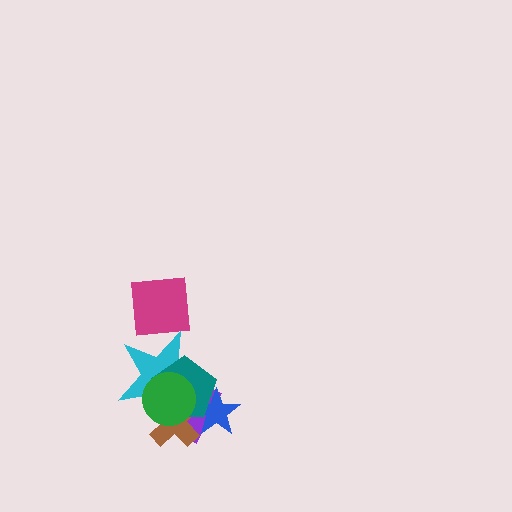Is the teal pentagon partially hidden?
Yes, it is partially covered by another shape.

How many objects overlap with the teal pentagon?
5 objects overlap with the teal pentagon.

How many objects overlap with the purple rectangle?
5 objects overlap with the purple rectangle.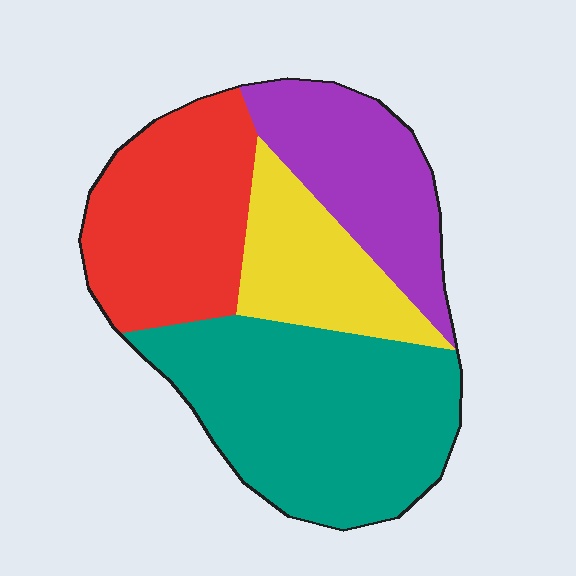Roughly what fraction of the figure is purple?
Purple takes up between a sixth and a third of the figure.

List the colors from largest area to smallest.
From largest to smallest: teal, red, purple, yellow.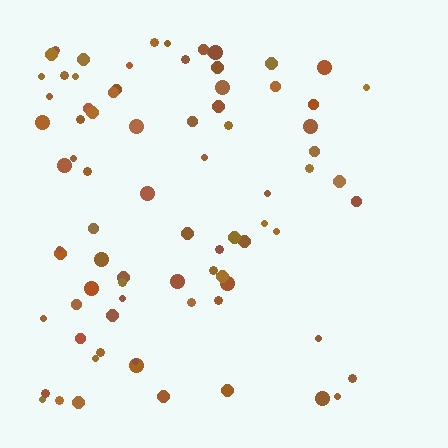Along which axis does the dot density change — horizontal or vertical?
Horizontal.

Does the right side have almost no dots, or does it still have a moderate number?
Still a moderate number, just noticeably fewer than the left.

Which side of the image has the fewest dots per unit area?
The right.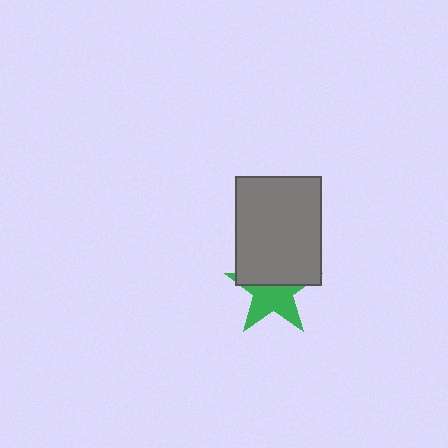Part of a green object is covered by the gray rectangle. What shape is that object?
It is a star.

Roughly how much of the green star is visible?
About half of it is visible (roughly 56%).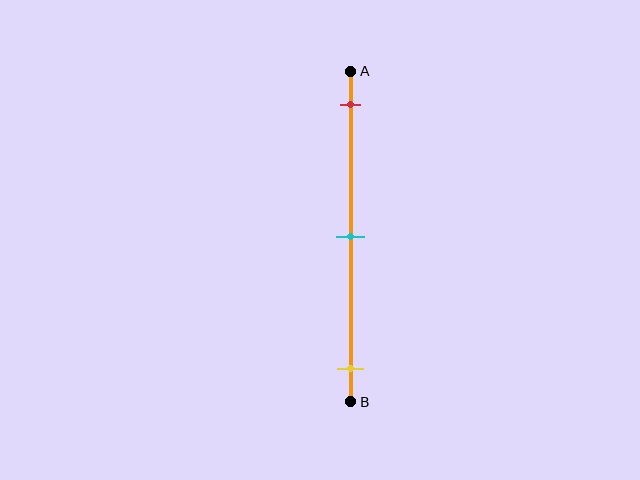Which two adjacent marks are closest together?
The red and cyan marks are the closest adjacent pair.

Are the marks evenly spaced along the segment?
Yes, the marks are approximately evenly spaced.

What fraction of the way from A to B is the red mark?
The red mark is approximately 10% (0.1) of the way from A to B.